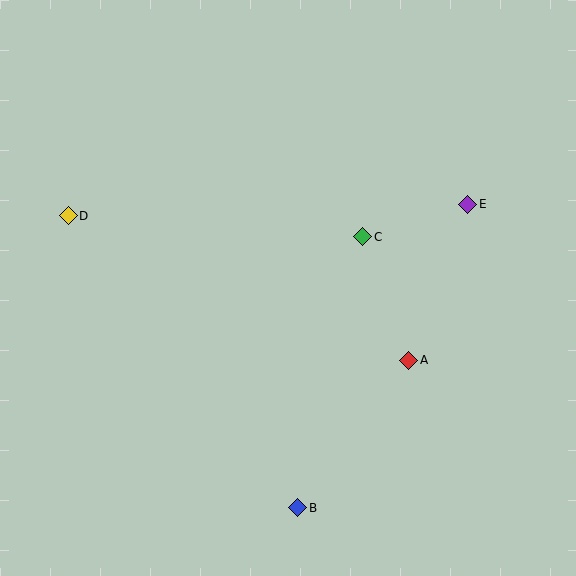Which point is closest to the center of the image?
Point C at (363, 237) is closest to the center.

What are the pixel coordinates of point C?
Point C is at (363, 237).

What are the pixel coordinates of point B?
Point B is at (298, 508).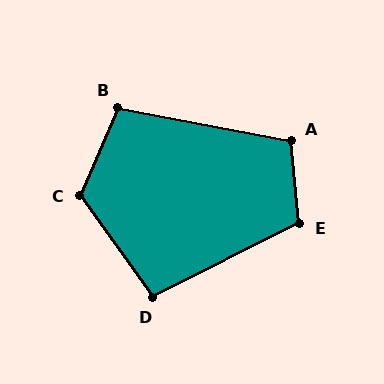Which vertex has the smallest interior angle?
D, at approximately 99 degrees.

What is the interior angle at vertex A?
Approximately 106 degrees (obtuse).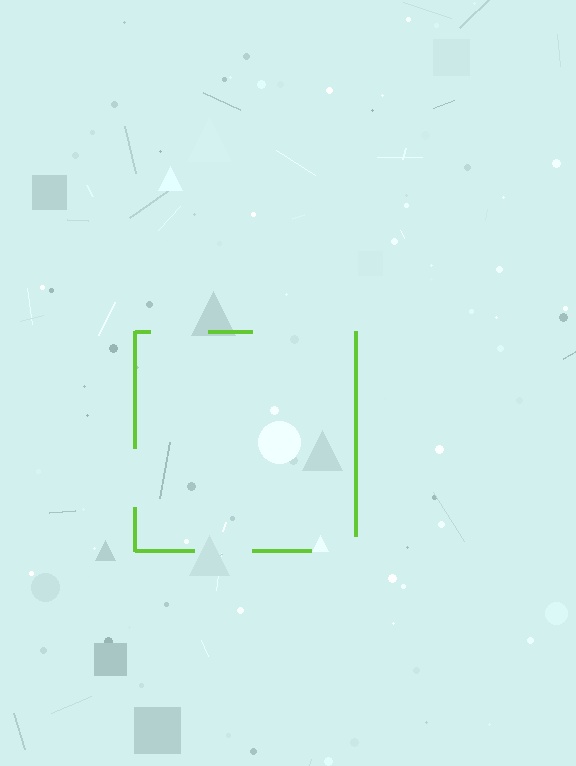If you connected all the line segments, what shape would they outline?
They would outline a square.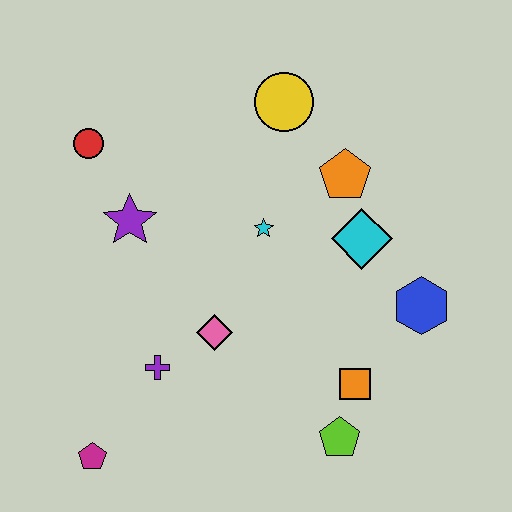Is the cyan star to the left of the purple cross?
No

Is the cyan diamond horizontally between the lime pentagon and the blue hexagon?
Yes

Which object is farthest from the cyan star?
The magenta pentagon is farthest from the cyan star.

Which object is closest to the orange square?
The lime pentagon is closest to the orange square.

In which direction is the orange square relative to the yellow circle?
The orange square is below the yellow circle.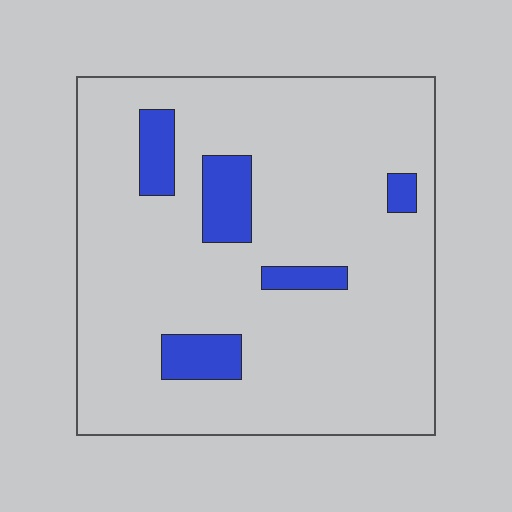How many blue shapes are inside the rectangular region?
5.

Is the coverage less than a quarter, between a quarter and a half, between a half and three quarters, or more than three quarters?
Less than a quarter.